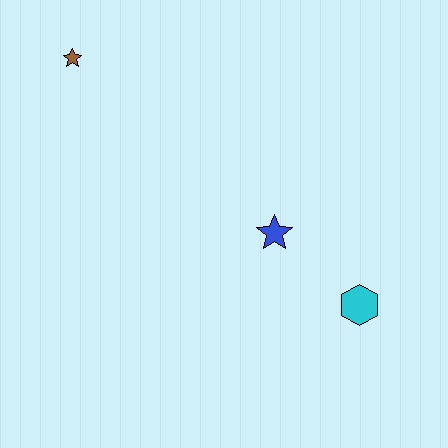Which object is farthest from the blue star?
The brown star is farthest from the blue star.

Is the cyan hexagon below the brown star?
Yes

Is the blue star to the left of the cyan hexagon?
Yes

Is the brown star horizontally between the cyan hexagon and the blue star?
No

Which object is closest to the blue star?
The cyan hexagon is closest to the blue star.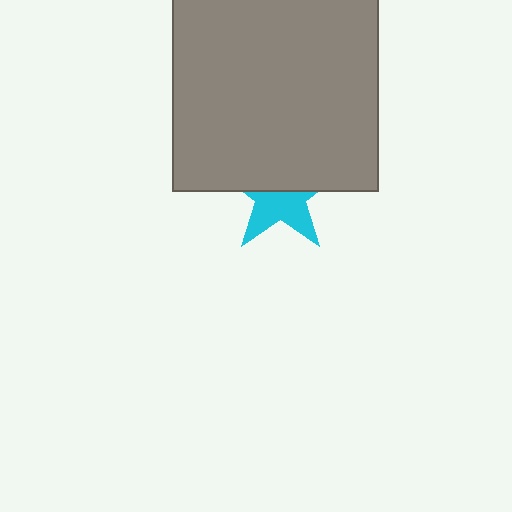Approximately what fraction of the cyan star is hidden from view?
Roughly 53% of the cyan star is hidden behind the gray square.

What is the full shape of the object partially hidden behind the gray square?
The partially hidden object is a cyan star.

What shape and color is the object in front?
The object in front is a gray square.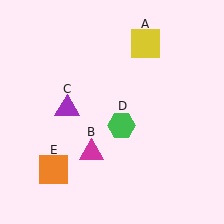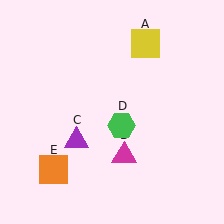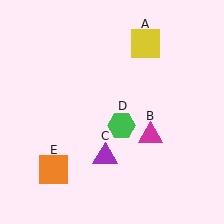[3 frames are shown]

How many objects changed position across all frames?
2 objects changed position: magenta triangle (object B), purple triangle (object C).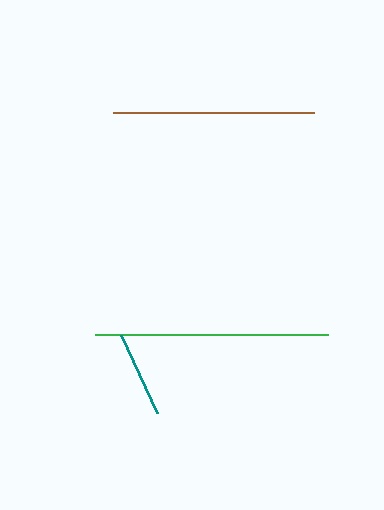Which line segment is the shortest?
The teal line is the shortest at approximately 85 pixels.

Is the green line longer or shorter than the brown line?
The green line is longer than the brown line.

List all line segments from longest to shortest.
From longest to shortest: green, brown, teal.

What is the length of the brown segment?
The brown segment is approximately 201 pixels long.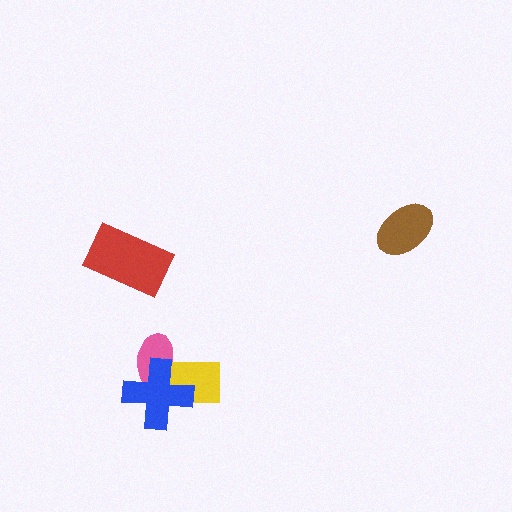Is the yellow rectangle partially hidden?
Yes, it is partially covered by another shape.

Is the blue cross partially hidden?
No, no other shape covers it.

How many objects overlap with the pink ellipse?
2 objects overlap with the pink ellipse.